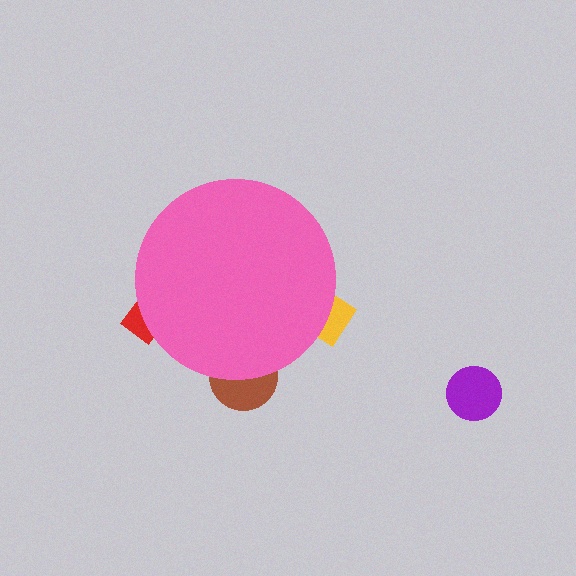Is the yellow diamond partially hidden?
Yes, the yellow diamond is partially hidden behind the pink circle.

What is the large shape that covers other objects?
A pink circle.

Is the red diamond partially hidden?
Yes, the red diamond is partially hidden behind the pink circle.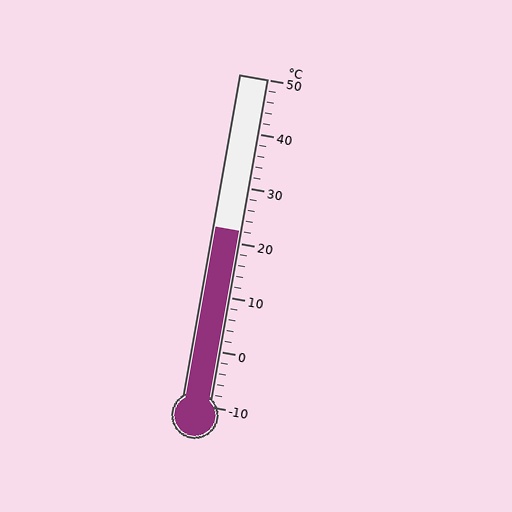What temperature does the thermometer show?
The thermometer shows approximately 22°C.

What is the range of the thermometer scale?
The thermometer scale ranges from -10°C to 50°C.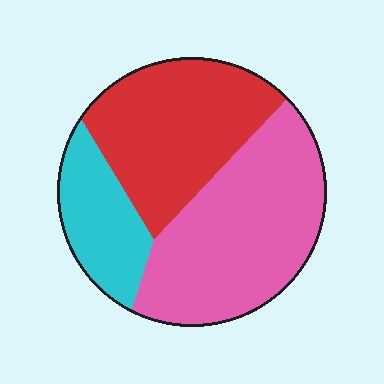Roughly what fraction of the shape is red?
Red takes up between a quarter and a half of the shape.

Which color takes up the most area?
Pink, at roughly 45%.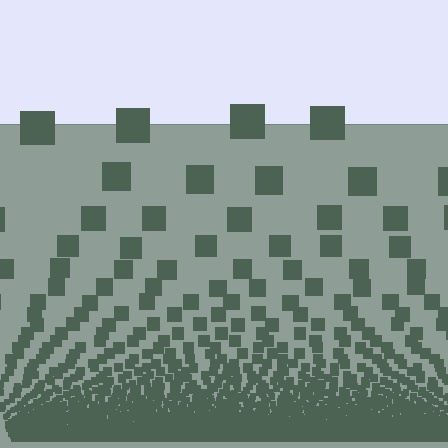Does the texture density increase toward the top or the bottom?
Density increases toward the bottom.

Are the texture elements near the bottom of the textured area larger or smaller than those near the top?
Smaller. The gradient is inverted — elements near the bottom are smaller and denser.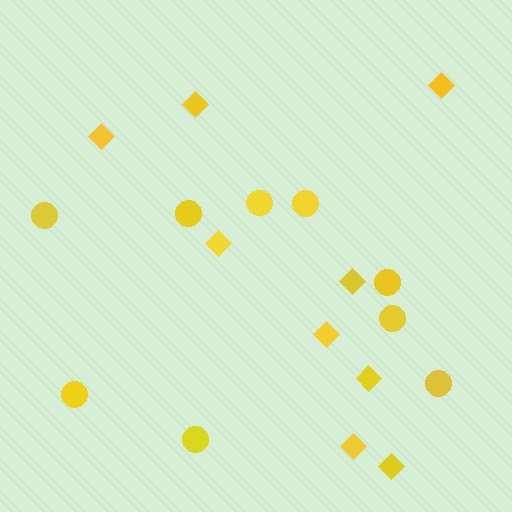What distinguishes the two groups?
There are 2 groups: one group of diamonds (9) and one group of circles (9).